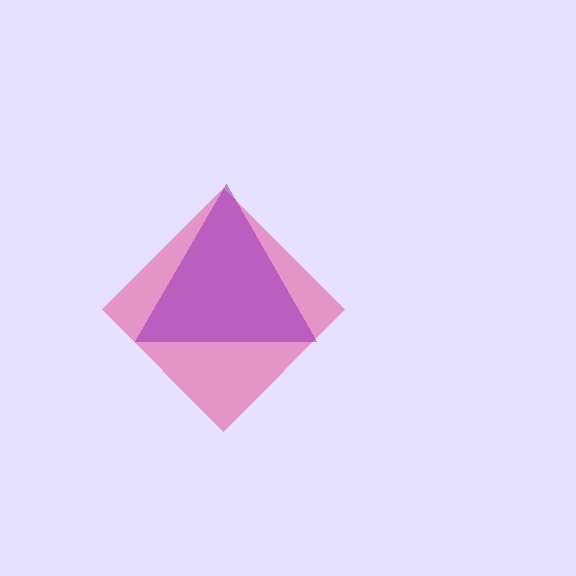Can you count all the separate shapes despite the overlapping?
Yes, there are 2 separate shapes.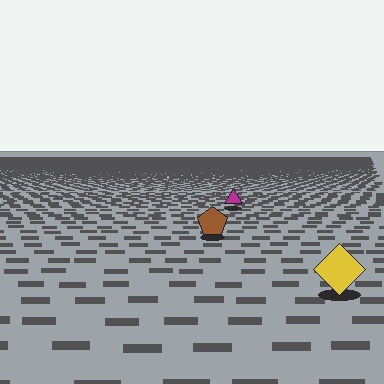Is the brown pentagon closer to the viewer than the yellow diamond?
No. The yellow diamond is closer — you can tell from the texture gradient: the ground texture is coarser near it.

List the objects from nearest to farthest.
From nearest to farthest: the yellow diamond, the brown pentagon, the magenta triangle.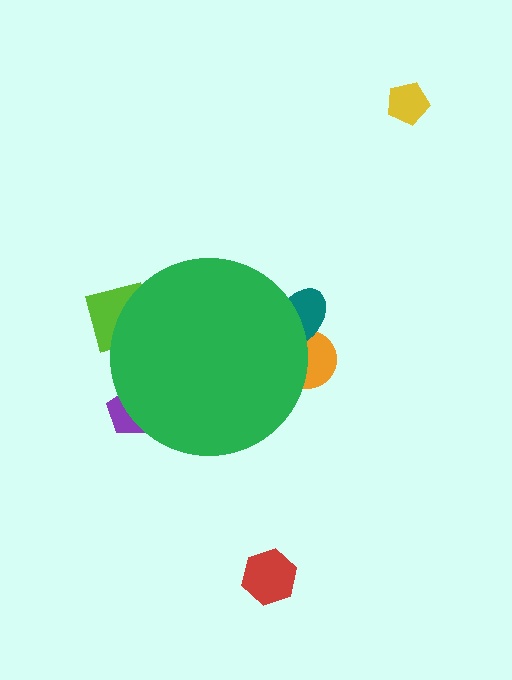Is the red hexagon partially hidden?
No, the red hexagon is fully visible.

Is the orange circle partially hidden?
Yes, the orange circle is partially hidden behind the green circle.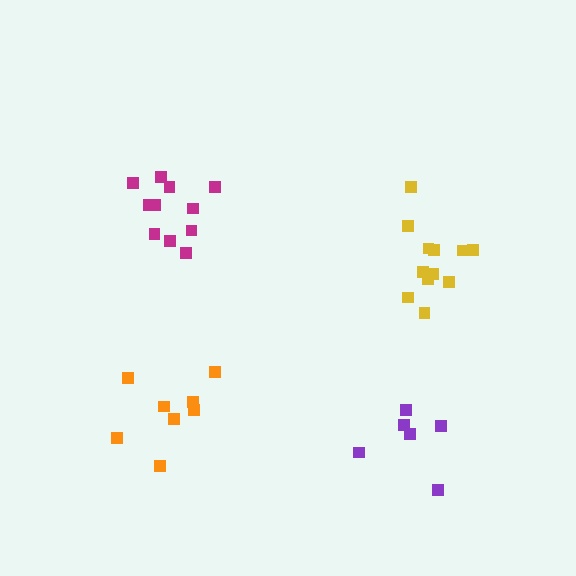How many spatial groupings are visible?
There are 4 spatial groupings.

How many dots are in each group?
Group 1: 11 dots, Group 2: 8 dots, Group 3: 6 dots, Group 4: 12 dots (37 total).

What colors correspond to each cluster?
The clusters are colored: magenta, orange, purple, yellow.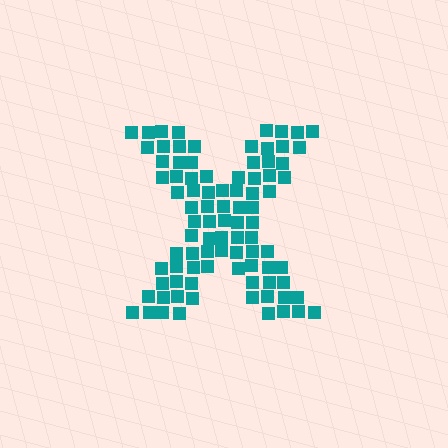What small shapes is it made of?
It is made of small squares.